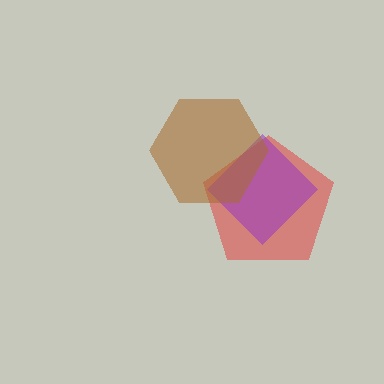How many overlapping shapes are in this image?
There are 3 overlapping shapes in the image.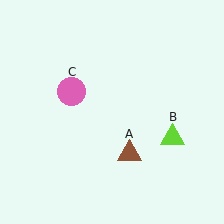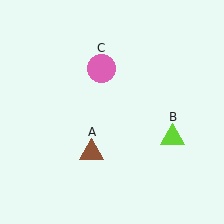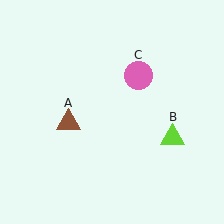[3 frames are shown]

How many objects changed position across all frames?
2 objects changed position: brown triangle (object A), pink circle (object C).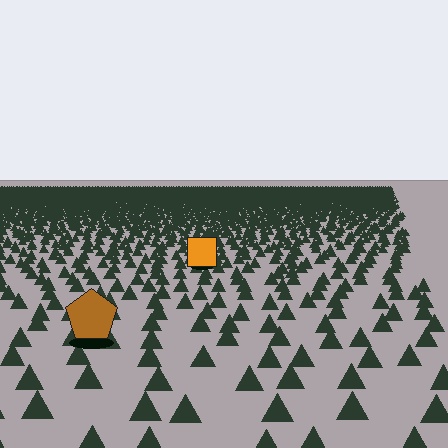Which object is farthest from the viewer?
The orange square is farthest from the viewer. It appears smaller and the ground texture around it is denser.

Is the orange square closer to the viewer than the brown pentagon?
No. The brown pentagon is closer — you can tell from the texture gradient: the ground texture is coarser near it.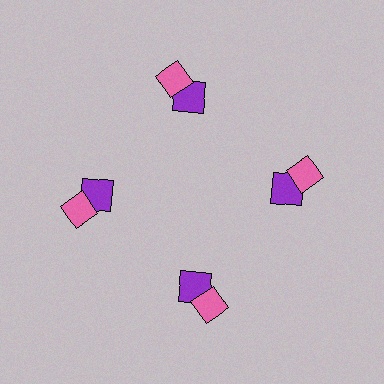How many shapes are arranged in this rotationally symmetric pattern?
There are 8 shapes, arranged in 4 groups of 2.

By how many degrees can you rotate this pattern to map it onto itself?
The pattern maps onto itself every 90 degrees of rotation.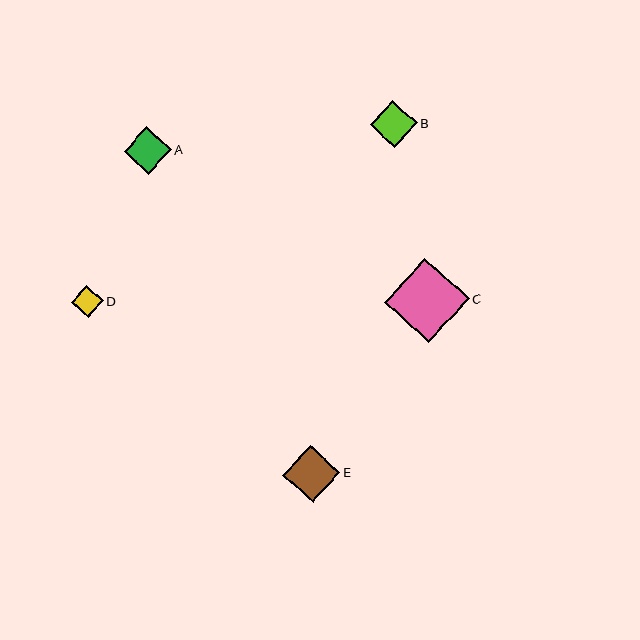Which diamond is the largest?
Diamond C is the largest with a size of approximately 84 pixels.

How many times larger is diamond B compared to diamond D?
Diamond B is approximately 1.5 times the size of diamond D.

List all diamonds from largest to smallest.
From largest to smallest: C, E, A, B, D.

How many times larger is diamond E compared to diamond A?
Diamond E is approximately 1.2 times the size of diamond A.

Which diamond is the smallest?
Diamond D is the smallest with a size of approximately 32 pixels.